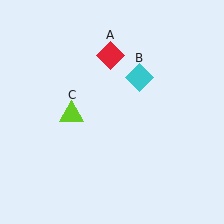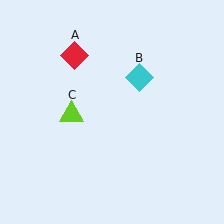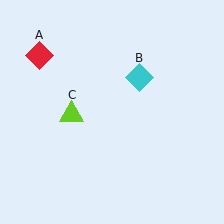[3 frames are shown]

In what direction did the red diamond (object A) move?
The red diamond (object A) moved left.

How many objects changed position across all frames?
1 object changed position: red diamond (object A).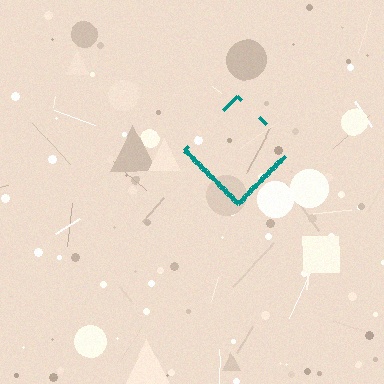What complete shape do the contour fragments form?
The contour fragments form a diamond.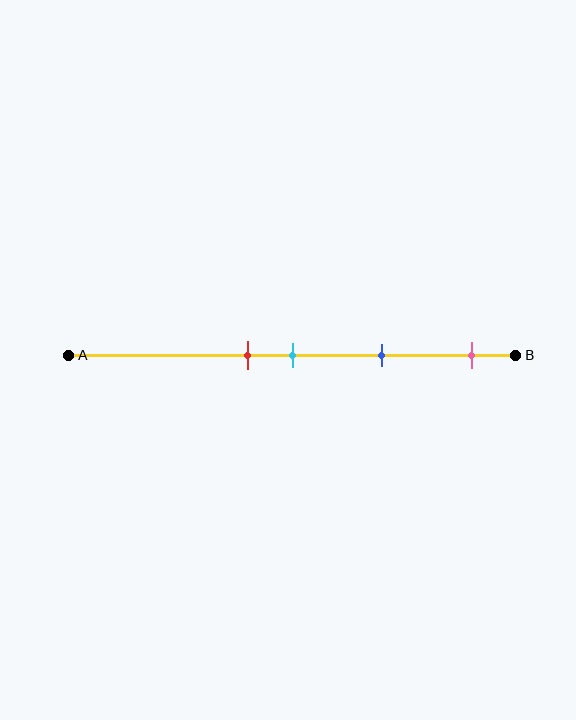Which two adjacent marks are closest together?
The red and cyan marks are the closest adjacent pair.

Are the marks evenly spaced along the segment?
No, the marks are not evenly spaced.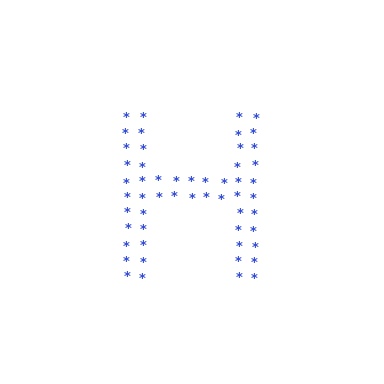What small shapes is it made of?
It is made of small asterisks.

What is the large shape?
The large shape is the letter H.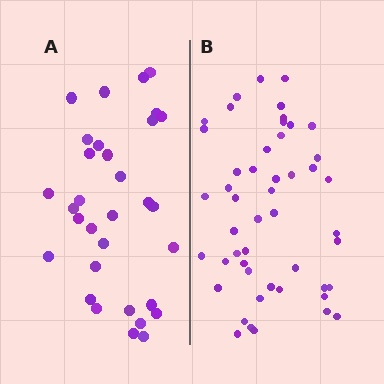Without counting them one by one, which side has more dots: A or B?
Region B (the right region) has more dots.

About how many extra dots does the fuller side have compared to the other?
Region B has approximately 15 more dots than region A.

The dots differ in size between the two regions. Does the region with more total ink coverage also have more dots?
No. Region A has more total ink coverage because its dots are larger, but region B actually contains more individual dots. Total area can be misleading — the number of items is what matters here.